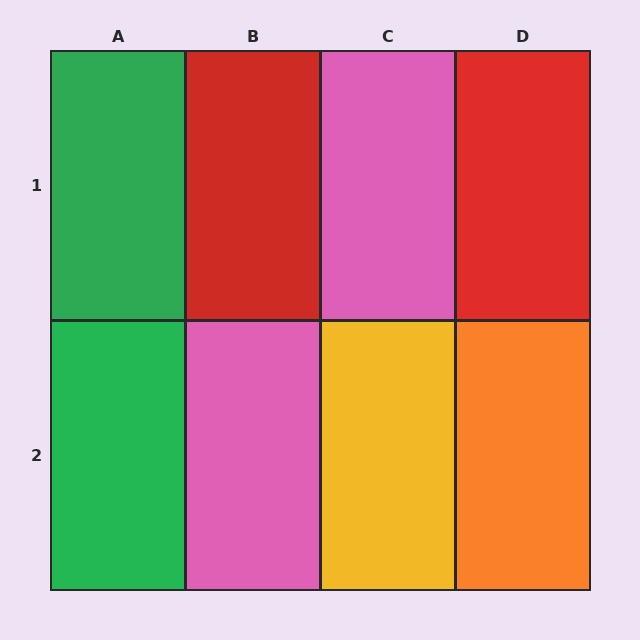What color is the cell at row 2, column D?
Orange.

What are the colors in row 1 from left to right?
Green, red, pink, red.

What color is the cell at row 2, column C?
Yellow.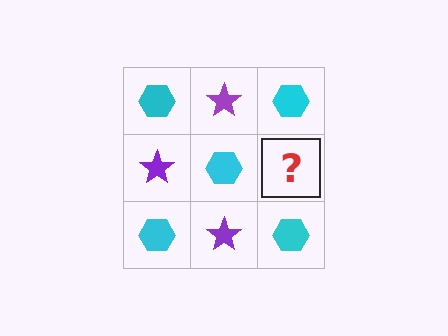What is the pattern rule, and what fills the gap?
The rule is that it alternates cyan hexagon and purple star in a checkerboard pattern. The gap should be filled with a purple star.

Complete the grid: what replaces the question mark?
The question mark should be replaced with a purple star.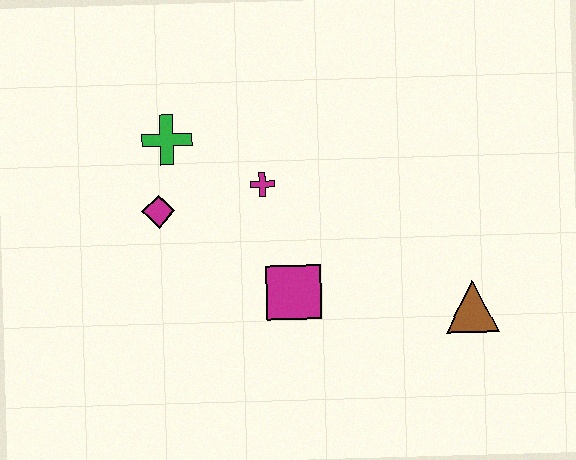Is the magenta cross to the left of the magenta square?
Yes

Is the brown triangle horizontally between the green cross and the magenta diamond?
No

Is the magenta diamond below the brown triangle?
No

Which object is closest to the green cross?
The magenta diamond is closest to the green cross.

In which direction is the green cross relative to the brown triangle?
The green cross is to the left of the brown triangle.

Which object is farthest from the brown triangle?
The green cross is farthest from the brown triangle.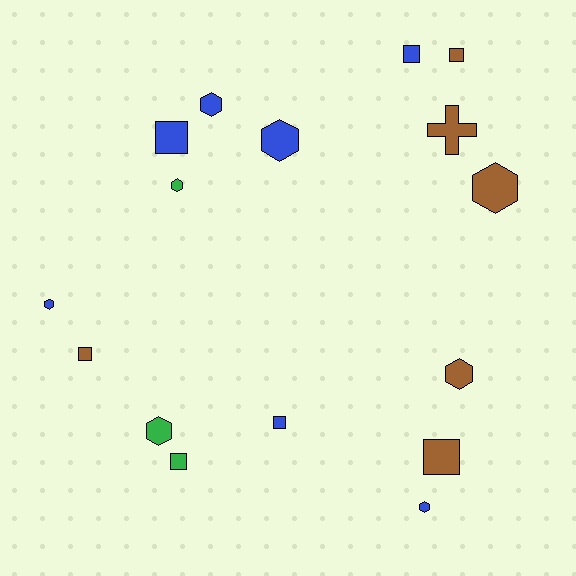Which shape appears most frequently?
Hexagon, with 8 objects.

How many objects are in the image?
There are 16 objects.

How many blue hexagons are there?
There are 4 blue hexagons.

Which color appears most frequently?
Blue, with 7 objects.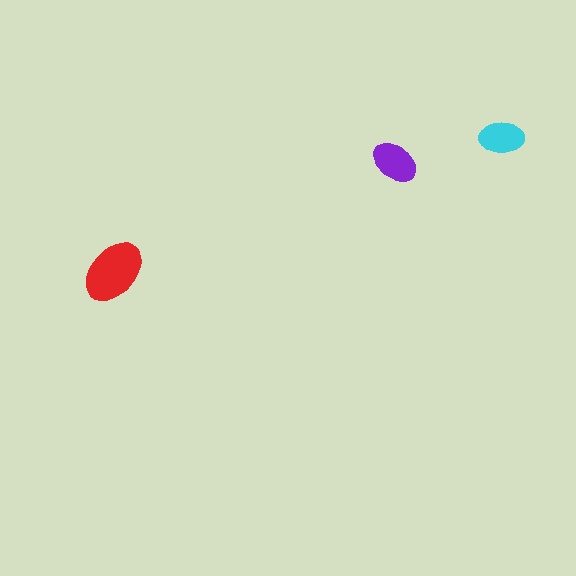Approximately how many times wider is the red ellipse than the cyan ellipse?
About 1.5 times wider.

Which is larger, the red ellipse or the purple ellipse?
The red one.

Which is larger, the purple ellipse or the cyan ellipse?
The purple one.